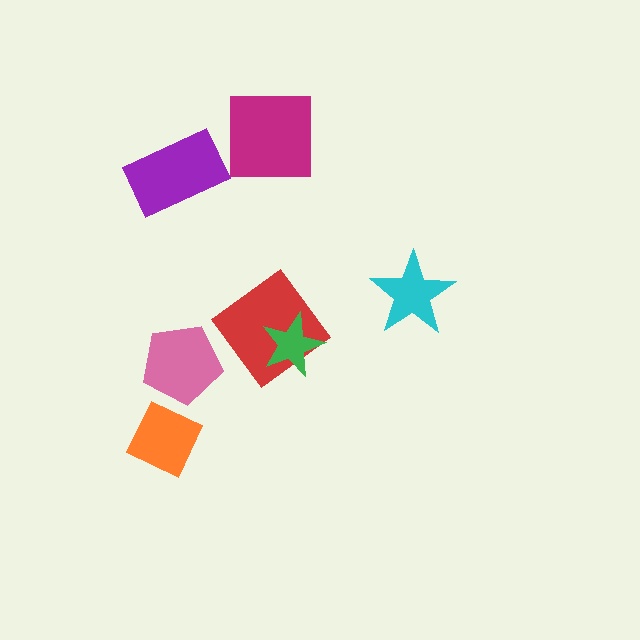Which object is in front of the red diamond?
The green star is in front of the red diamond.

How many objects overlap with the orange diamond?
0 objects overlap with the orange diamond.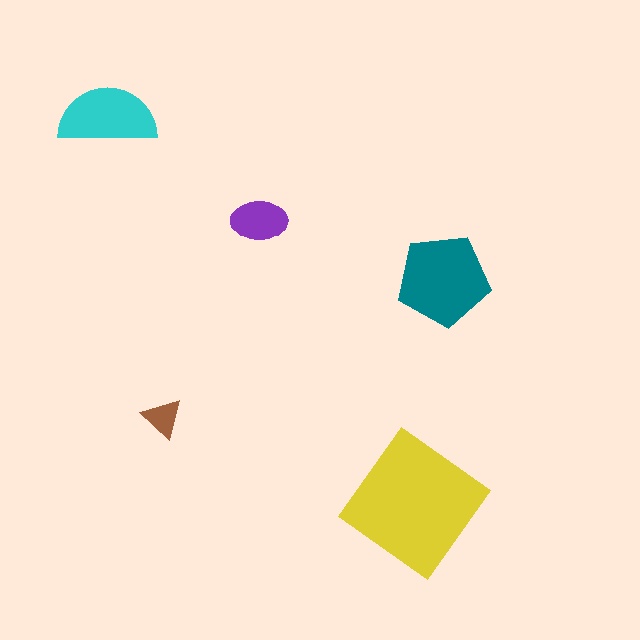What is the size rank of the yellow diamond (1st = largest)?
1st.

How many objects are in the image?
There are 5 objects in the image.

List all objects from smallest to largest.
The brown triangle, the purple ellipse, the cyan semicircle, the teal pentagon, the yellow diamond.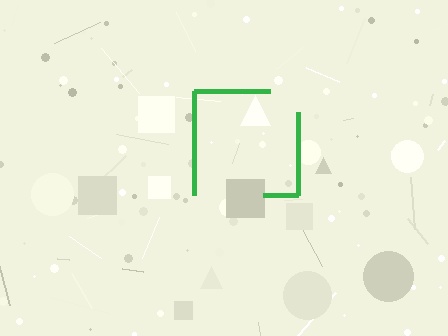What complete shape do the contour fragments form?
The contour fragments form a square.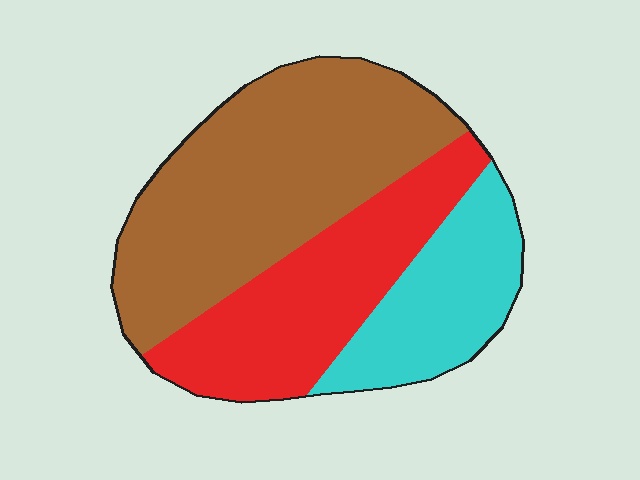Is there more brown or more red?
Brown.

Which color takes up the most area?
Brown, at roughly 50%.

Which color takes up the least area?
Cyan, at roughly 20%.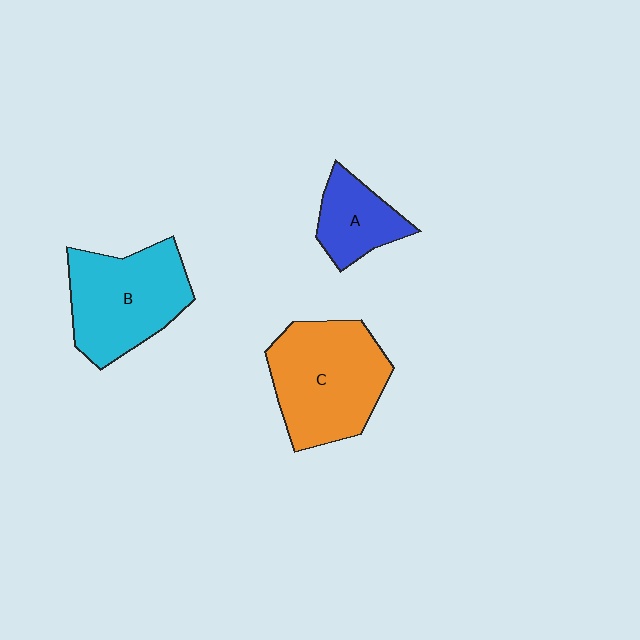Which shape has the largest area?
Shape C (orange).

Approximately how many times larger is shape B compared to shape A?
Approximately 1.9 times.